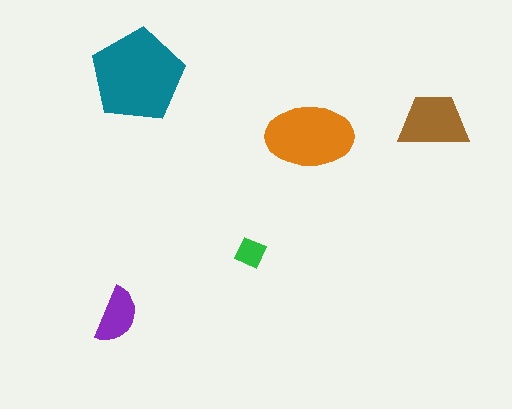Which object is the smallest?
The green diamond.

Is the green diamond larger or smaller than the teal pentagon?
Smaller.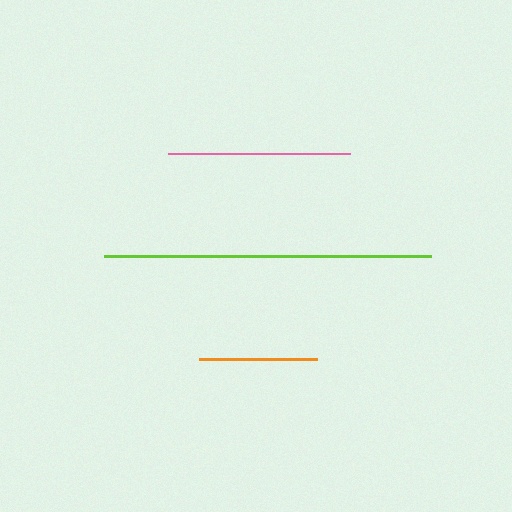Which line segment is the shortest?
The orange line is the shortest at approximately 118 pixels.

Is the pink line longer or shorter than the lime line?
The lime line is longer than the pink line.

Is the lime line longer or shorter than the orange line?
The lime line is longer than the orange line.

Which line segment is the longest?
The lime line is the longest at approximately 327 pixels.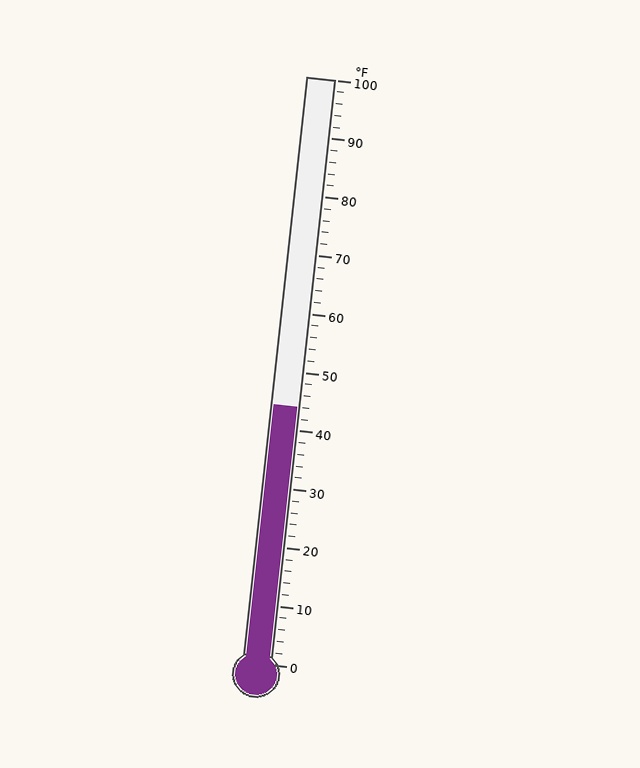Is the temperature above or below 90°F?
The temperature is below 90°F.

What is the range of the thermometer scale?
The thermometer scale ranges from 0°F to 100°F.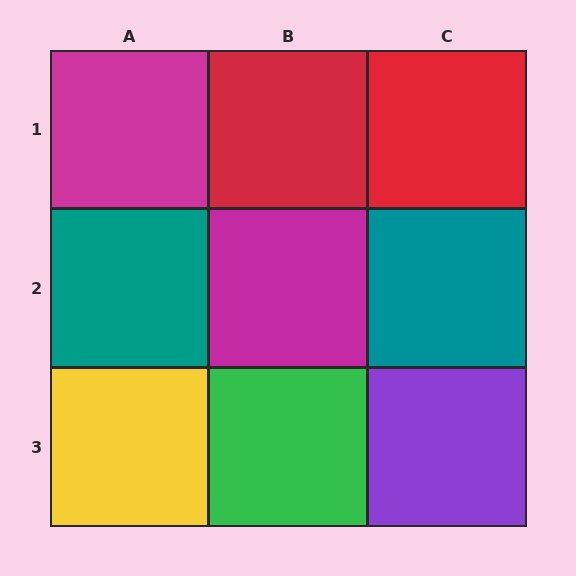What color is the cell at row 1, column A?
Magenta.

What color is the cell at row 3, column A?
Yellow.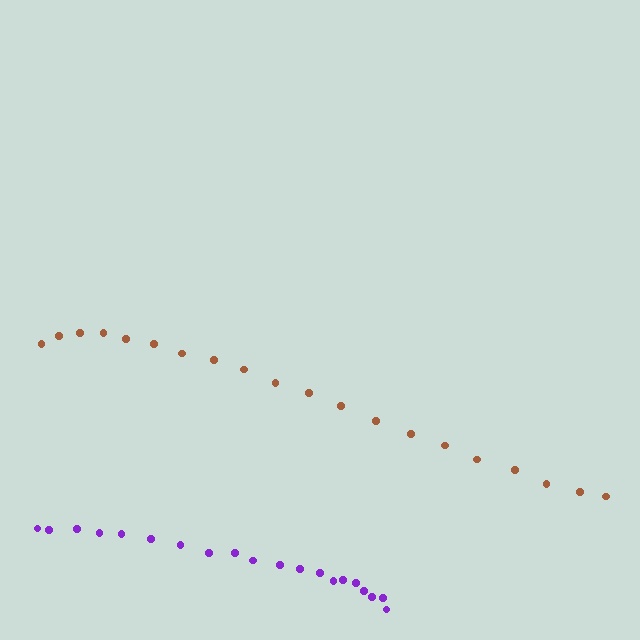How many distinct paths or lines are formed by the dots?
There are 2 distinct paths.